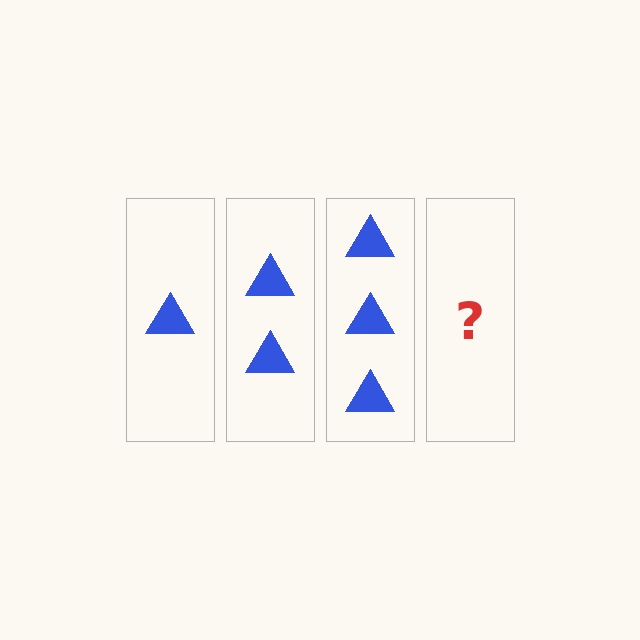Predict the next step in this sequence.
The next step is 4 triangles.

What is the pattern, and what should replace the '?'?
The pattern is that each step adds one more triangle. The '?' should be 4 triangles.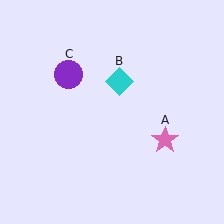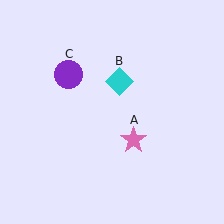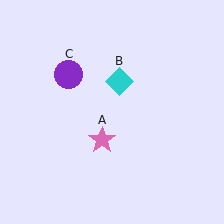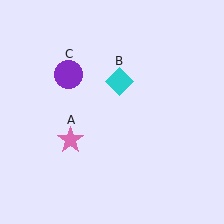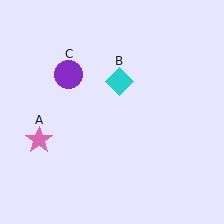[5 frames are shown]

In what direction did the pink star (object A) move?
The pink star (object A) moved left.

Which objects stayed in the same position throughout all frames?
Cyan diamond (object B) and purple circle (object C) remained stationary.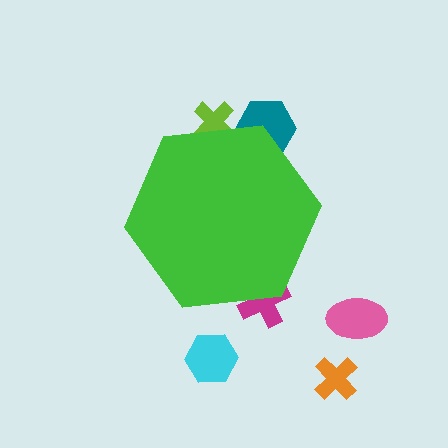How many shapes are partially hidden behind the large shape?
3 shapes are partially hidden.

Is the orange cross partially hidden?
No, the orange cross is fully visible.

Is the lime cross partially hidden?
Yes, the lime cross is partially hidden behind the green hexagon.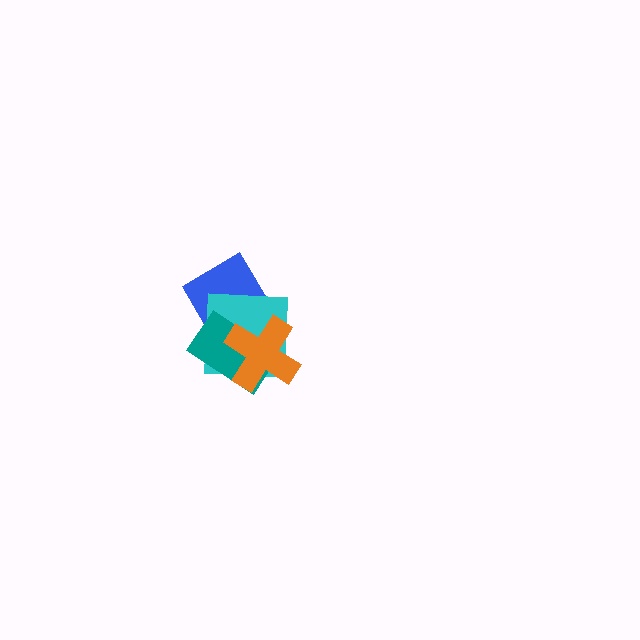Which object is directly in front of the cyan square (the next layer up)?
The teal rectangle is directly in front of the cyan square.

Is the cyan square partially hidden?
Yes, it is partially covered by another shape.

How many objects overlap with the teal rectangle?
3 objects overlap with the teal rectangle.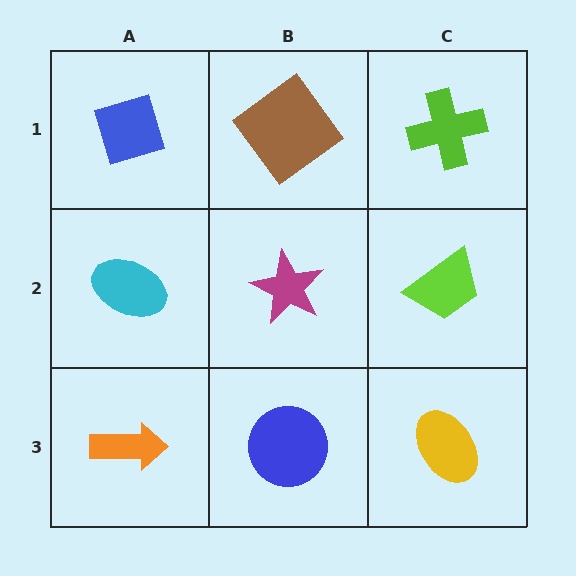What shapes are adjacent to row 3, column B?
A magenta star (row 2, column B), an orange arrow (row 3, column A), a yellow ellipse (row 3, column C).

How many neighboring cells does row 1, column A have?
2.